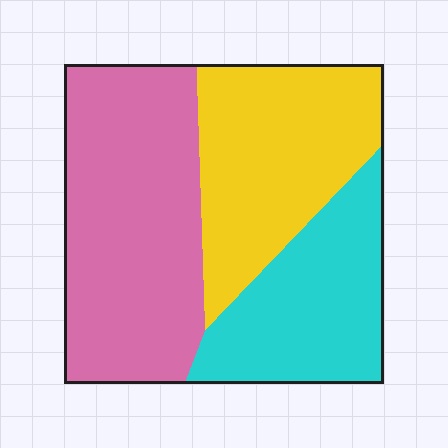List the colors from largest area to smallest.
From largest to smallest: pink, yellow, cyan.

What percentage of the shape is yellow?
Yellow covers 31% of the shape.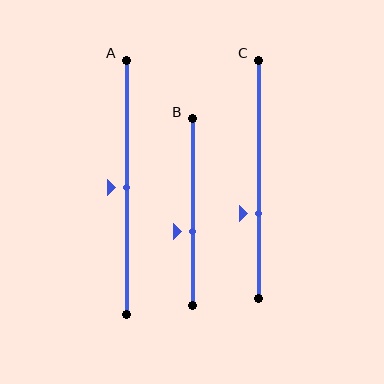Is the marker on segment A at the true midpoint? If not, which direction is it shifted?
Yes, the marker on segment A is at the true midpoint.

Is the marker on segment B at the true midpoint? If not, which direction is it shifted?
No, the marker on segment B is shifted downward by about 11% of the segment length.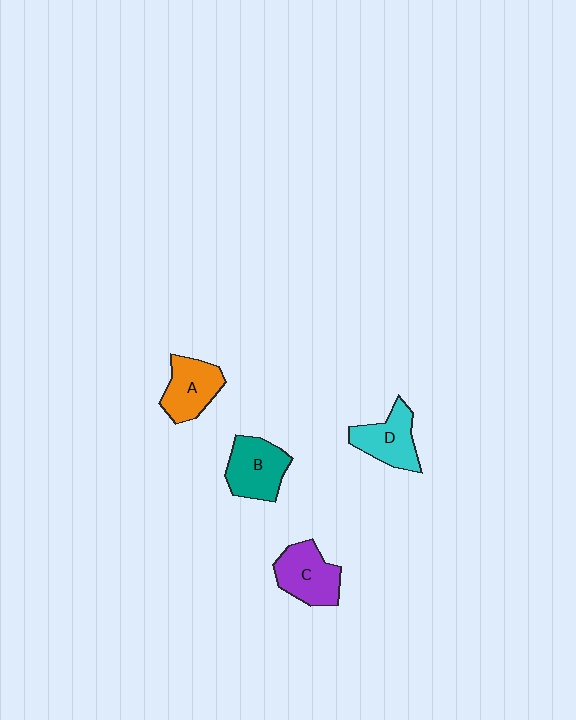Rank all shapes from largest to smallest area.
From largest to smallest: B (teal), C (purple), A (orange), D (cyan).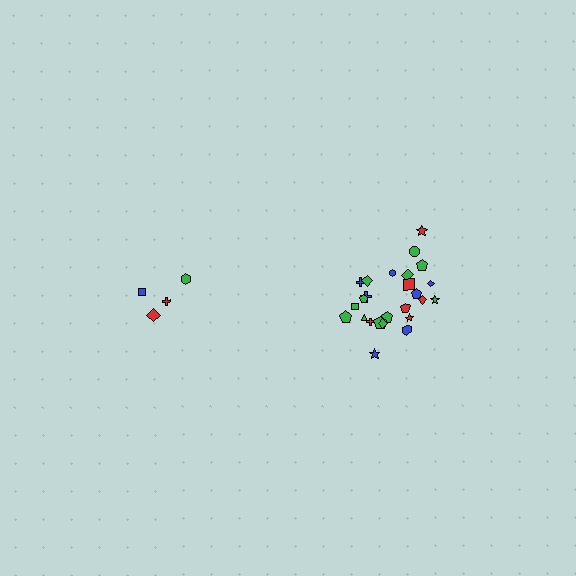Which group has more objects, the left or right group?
The right group.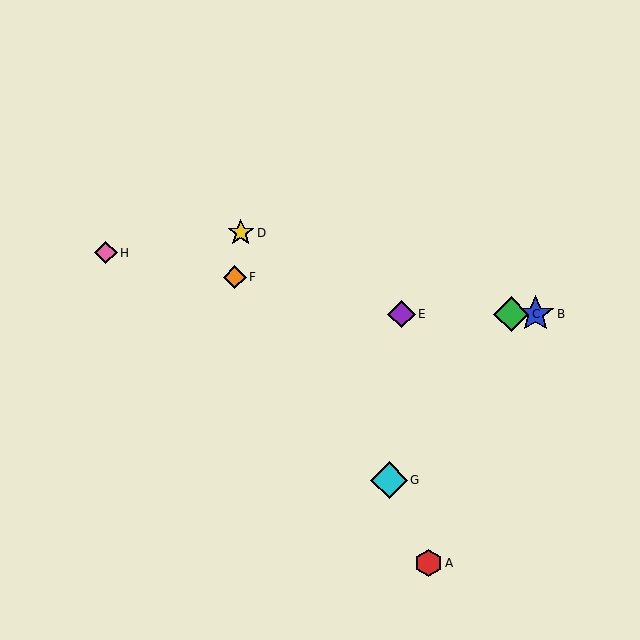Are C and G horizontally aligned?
No, C is at y≈314 and G is at y≈480.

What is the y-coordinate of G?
Object G is at y≈480.